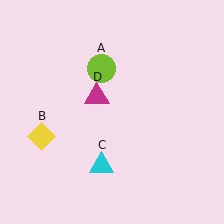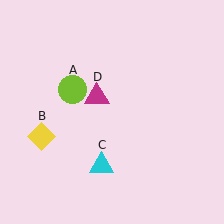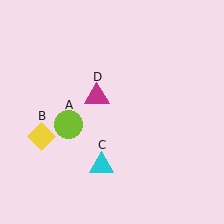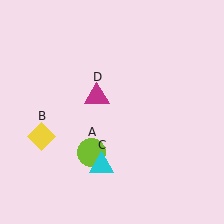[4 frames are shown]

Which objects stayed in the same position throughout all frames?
Yellow diamond (object B) and cyan triangle (object C) and magenta triangle (object D) remained stationary.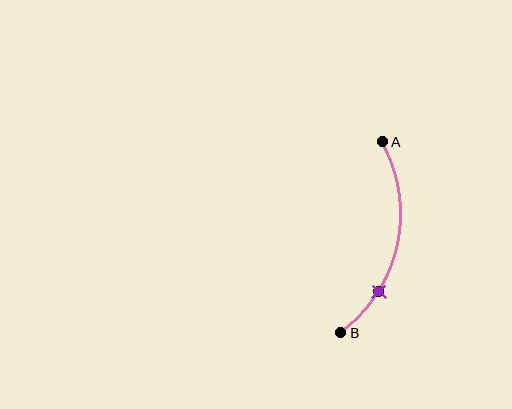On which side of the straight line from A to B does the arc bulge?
The arc bulges to the right of the straight line connecting A and B.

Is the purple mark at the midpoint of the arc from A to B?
No. The purple mark lies on the arc but is closer to endpoint B. The arc midpoint would be at the point on the curve equidistant along the arc from both A and B.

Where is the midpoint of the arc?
The arc midpoint is the point on the curve farthest from the straight line joining A and B. It sits to the right of that line.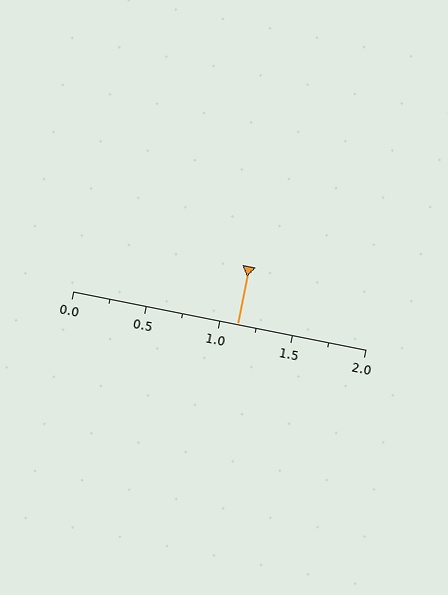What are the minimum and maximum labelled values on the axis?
The axis runs from 0.0 to 2.0.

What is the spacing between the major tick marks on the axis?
The major ticks are spaced 0.5 apart.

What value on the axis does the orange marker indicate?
The marker indicates approximately 1.12.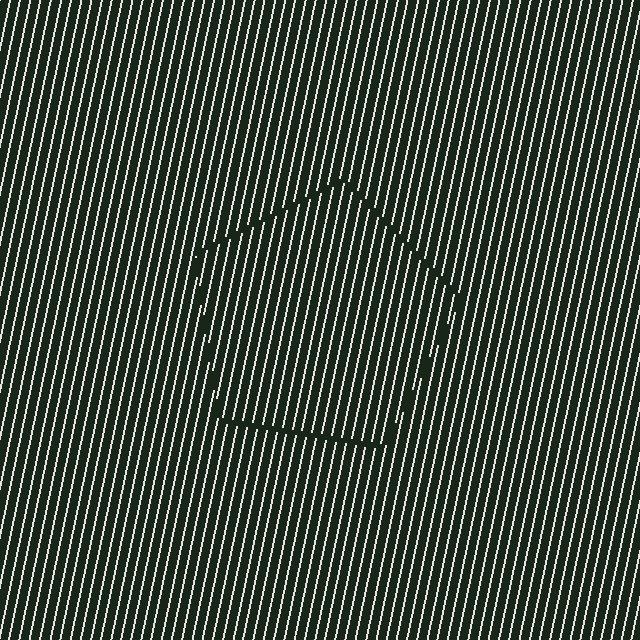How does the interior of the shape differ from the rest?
The interior of the shape contains the same grating, shifted by half a period — the contour is defined by the phase discontinuity where line-ends from the inner and outer gratings abut.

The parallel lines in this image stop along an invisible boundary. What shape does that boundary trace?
An illusory pentagon. The interior of the shape contains the same grating, shifted by half a period — the contour is defined by the phase discontinuity where line-ends from the inner and outer gratings abut.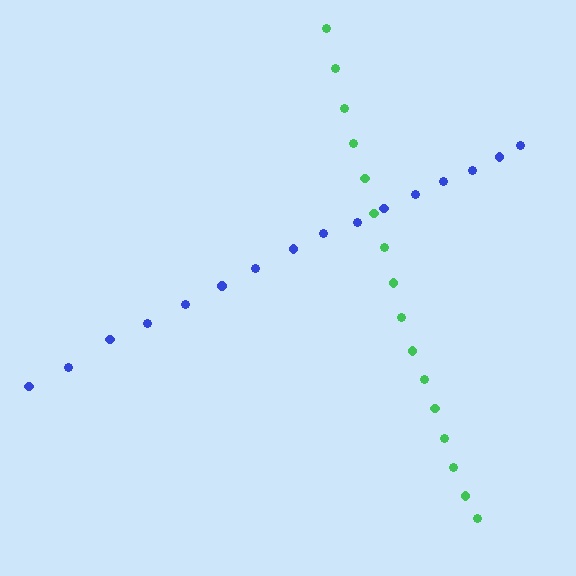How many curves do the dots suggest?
There are 2 distinct paths.